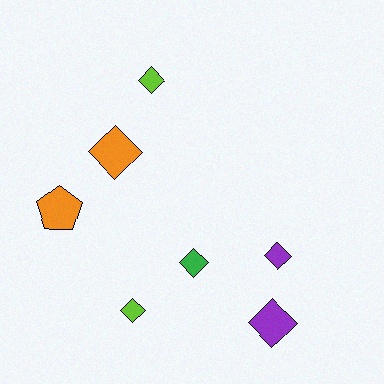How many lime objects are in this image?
There are 2 lime objects.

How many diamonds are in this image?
There are 6 diamonds.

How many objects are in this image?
There are 7 objects.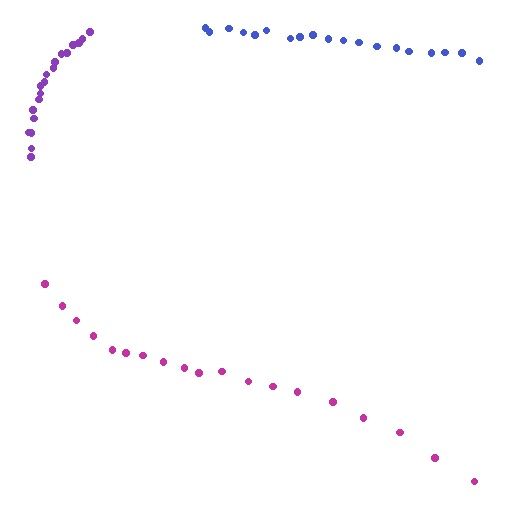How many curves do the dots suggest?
There are 3 distinct paths.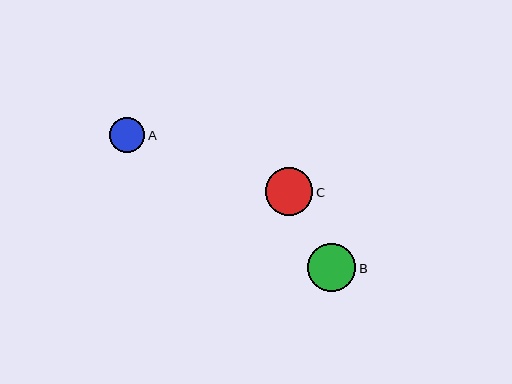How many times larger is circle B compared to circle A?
Circle B is approximately 1.4 times the size of circle A.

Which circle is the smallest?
Circle A is the smallest with a size of approximately 35 pixels.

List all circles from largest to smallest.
From largest to smallest: B, C, A.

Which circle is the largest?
Circle B is the largest with a size of approximately 48 pixels.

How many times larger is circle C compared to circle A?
Circle C is approximately 1.4 times the size of circle A.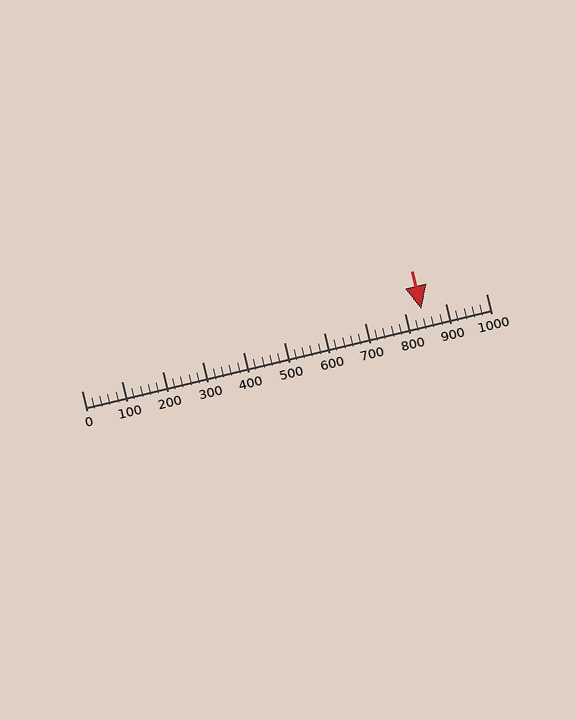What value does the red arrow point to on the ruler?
The red arrow points to approximately 840.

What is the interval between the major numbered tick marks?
The major tick marks are spaced 100 units apart.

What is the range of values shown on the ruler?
The ruler shows values from 0 to 1000.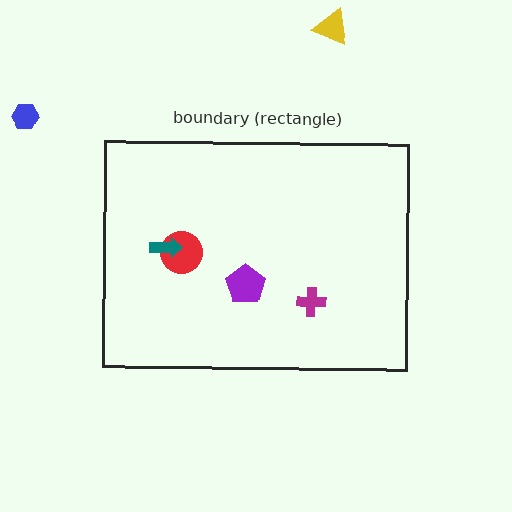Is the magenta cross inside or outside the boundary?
Inside.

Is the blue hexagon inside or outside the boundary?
Outside.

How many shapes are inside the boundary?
4 inside, 2 outside.